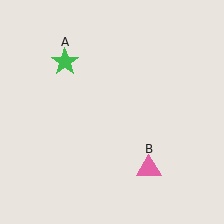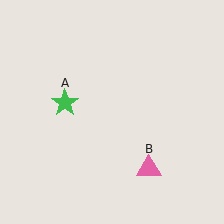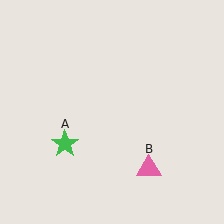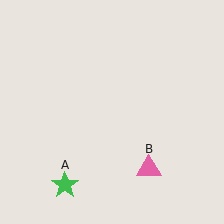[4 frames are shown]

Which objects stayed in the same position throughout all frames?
Pink triangle (object B) remained stationary.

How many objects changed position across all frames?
1 object changed position: green star (object A).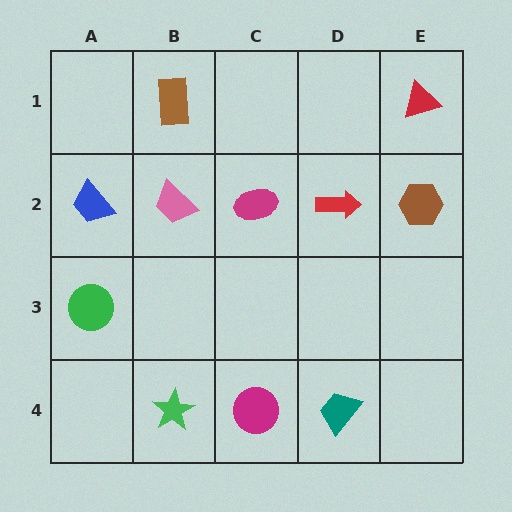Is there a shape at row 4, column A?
No, that cell is empty.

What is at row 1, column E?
A red triangle.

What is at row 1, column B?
A brown rectangle.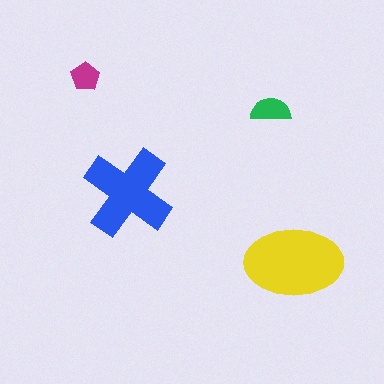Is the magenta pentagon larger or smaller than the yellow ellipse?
Smaller.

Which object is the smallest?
The magenta pentagon.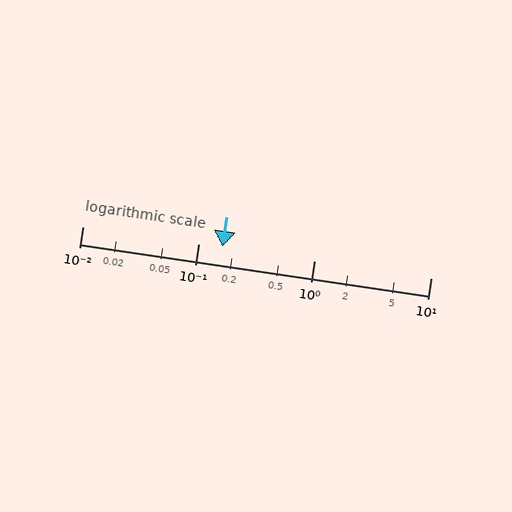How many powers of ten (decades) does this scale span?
The scale spans 3 decades, from 0.01 to 10.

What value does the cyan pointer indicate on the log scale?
The pointer indicates approximately 0.16.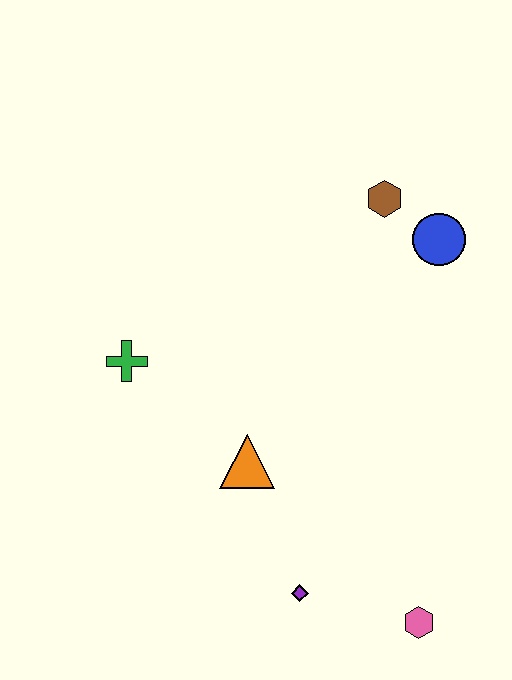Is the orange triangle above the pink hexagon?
Yes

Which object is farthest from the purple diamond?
The brown hexagon is farthest from the purple diamond.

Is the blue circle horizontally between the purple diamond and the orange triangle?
No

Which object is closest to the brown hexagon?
The blue circle is closest to the brown hexagon.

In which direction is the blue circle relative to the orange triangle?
The blue circle is above the orange triangle.